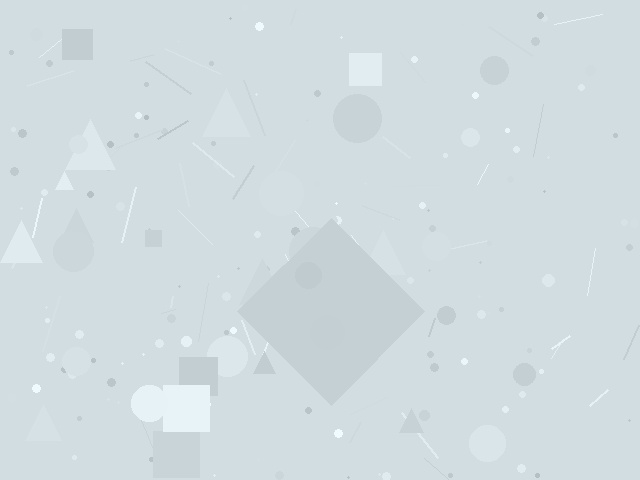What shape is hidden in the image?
A diamond is hidden in the image.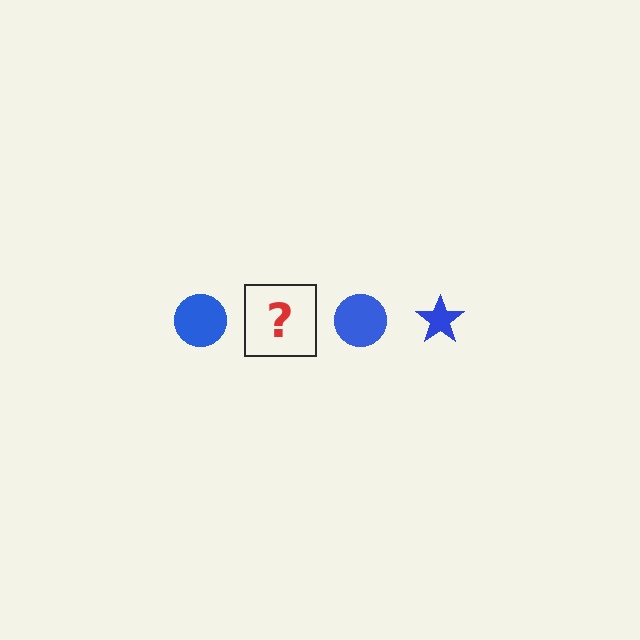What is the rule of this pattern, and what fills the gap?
The rule is that the pattern cycles through circle, star shapes in blue. The gap should be filled with a blue star.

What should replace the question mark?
The question mark should be replaced with a blue star.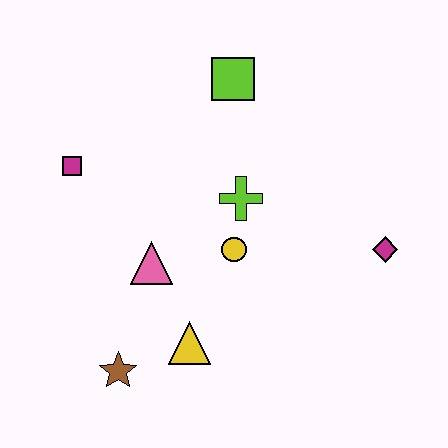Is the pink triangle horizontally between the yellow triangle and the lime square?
No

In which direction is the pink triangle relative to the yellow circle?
The pink triangle is to the left of the yellow circle.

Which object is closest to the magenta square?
The pink triangle is closest to the magenta square.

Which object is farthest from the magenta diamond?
The magenta square is farthest from the magenta diamond.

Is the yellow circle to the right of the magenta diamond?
No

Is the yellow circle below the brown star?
No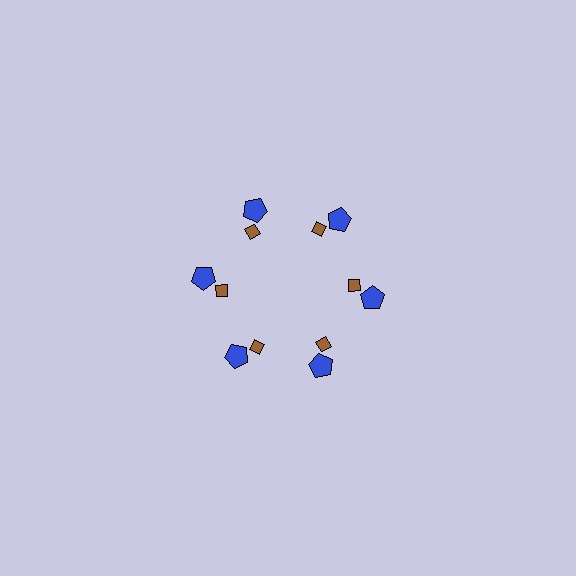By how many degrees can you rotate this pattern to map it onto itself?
The pattern maps onto itself every 60 degrees of rotation.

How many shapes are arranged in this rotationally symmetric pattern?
There are 12 shapes, arranged in 6 groups of 2.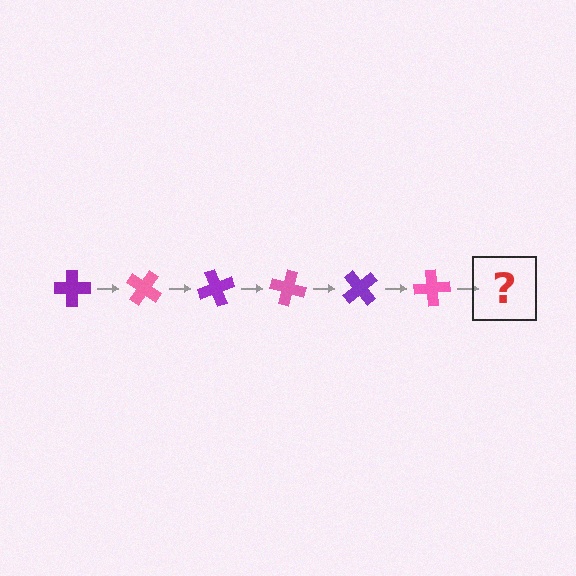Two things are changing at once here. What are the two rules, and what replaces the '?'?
The two rules are that it rotates 35 degrees each step and the color cycles through purple and pink. The '?' should be a purple cross, rotated 210 degrees from the start.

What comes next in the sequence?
The next element should be a purple cross, rotated 210 degrees from the start.